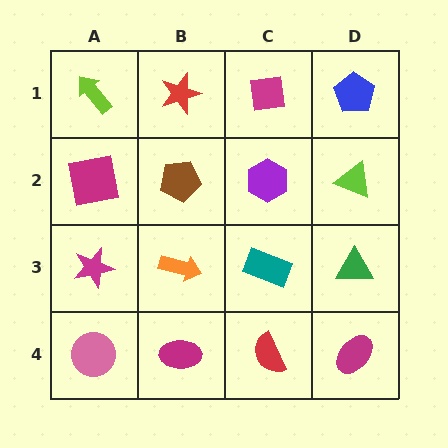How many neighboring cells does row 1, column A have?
2.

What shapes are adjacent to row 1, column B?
A brown pentagon (row 2, column B), a lime arrow (row 1, column A), a magenta square (row 1, column C).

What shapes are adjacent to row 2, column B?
A red star (row 1, column B), an orange arrow (row 3, column B), a magenta square (row 2, column A), a purple hexagon (row 2, column C).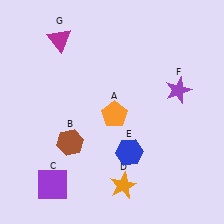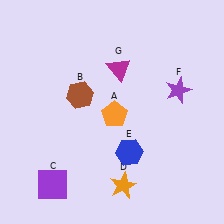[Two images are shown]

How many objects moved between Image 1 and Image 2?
2 objects moved between the two images.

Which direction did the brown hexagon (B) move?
The brown hexagon (B) moved up.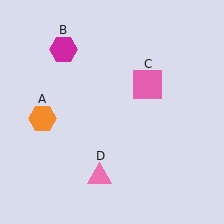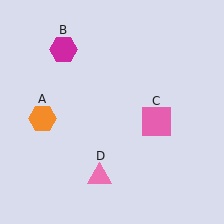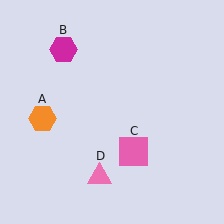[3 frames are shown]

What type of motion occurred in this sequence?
The pink square (object C) rotated clockwise around the center of the scene.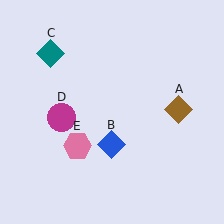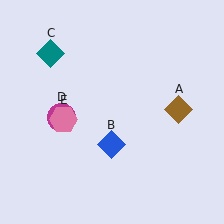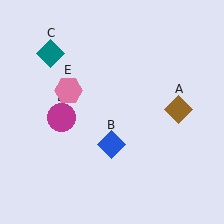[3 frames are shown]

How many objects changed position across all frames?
1 object changed position: pink hexagon (object E).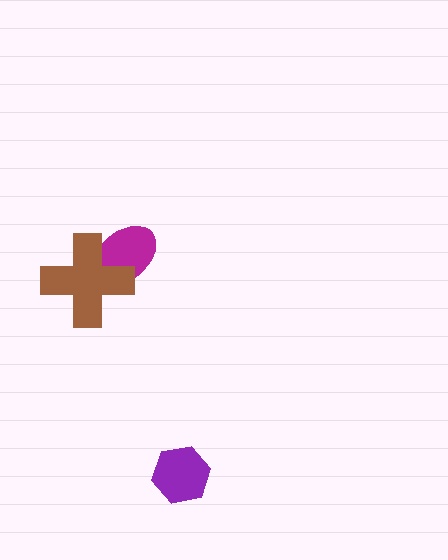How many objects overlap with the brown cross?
1 object overlaps with the brown cross.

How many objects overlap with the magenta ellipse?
1 object overlaps with the magenta ellipse.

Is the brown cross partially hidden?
No, no other shape covers it.